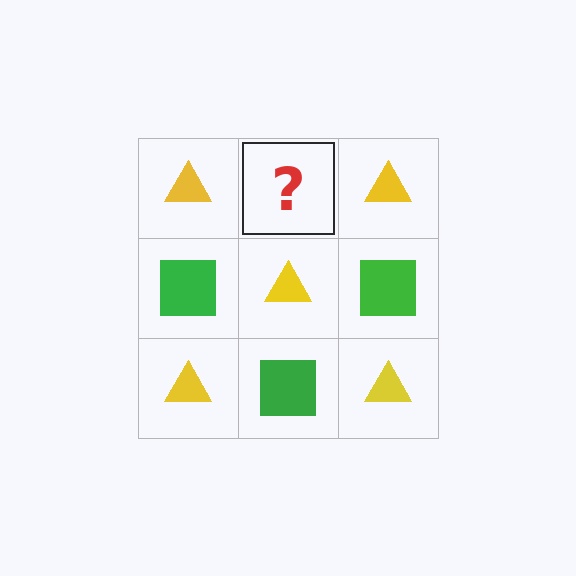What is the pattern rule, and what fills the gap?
The rule is that it alternates yellow triangle and green square in a checkerboard pattern. The gap should be filled with a green square.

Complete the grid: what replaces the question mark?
The question mark should be replaced with a green square.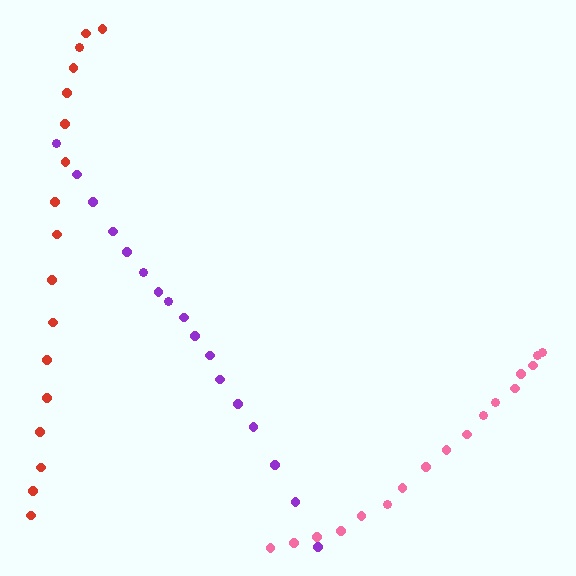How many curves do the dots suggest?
There are 3 distinct paths.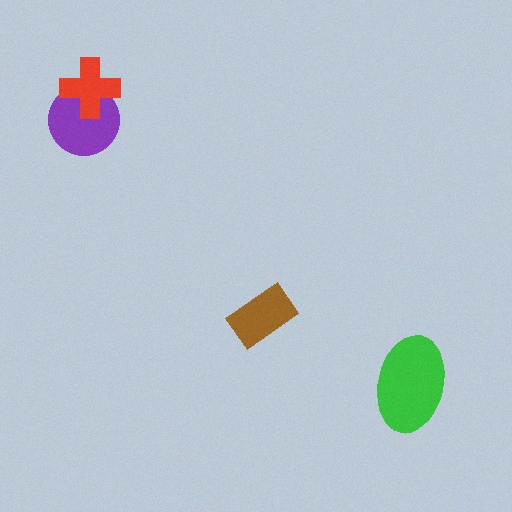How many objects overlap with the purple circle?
1 object overlaps with the purple circle.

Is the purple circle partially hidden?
Yes, it is partially covered by another shape.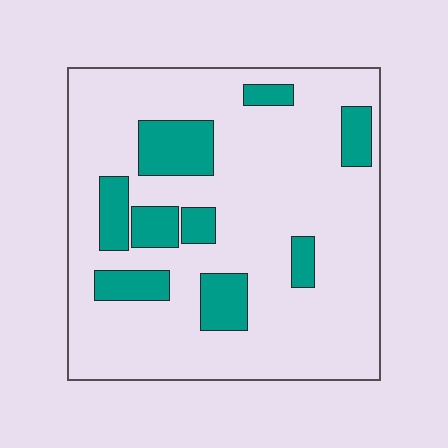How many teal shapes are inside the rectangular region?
9.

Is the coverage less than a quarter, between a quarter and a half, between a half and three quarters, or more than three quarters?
Less than a quarter.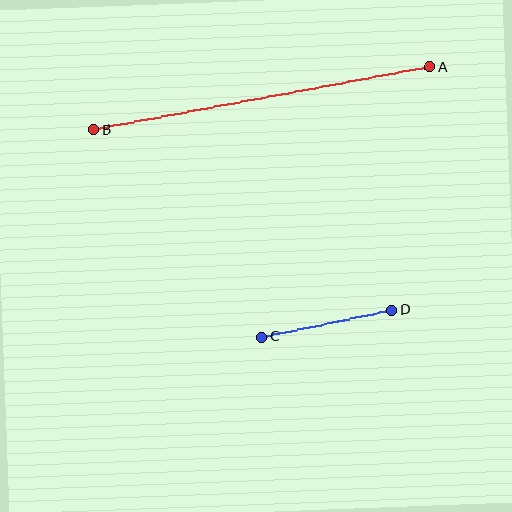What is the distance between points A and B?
The distance is approximately 342 pixels.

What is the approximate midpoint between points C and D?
The midpoint is at approximately (327, 324) pixels.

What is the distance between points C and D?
The distance is approximately 133 pixels.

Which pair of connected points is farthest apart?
Points A and B are farthest apart.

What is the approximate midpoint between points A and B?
The midpoint is at approximately (262, 98) pixels.